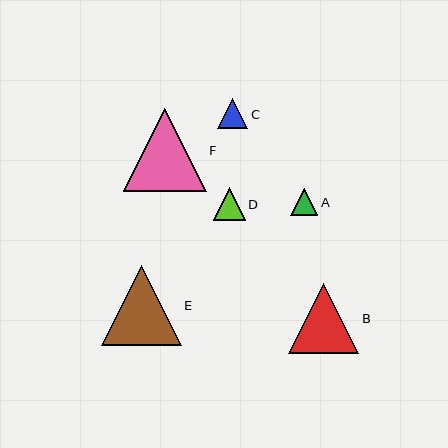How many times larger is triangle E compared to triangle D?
Triangle E is approximately 2.5 times the size of triangle D.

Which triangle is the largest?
Triangle F is the largest with a size of approximately 83 pixels.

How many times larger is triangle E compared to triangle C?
Triangle E is approximately 2.7 times the size of triangle C.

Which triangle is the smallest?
Triangle A is the smallest with a size of approximately 27 pixels.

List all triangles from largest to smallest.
From largest to smallest: F, E, B, D, C, A.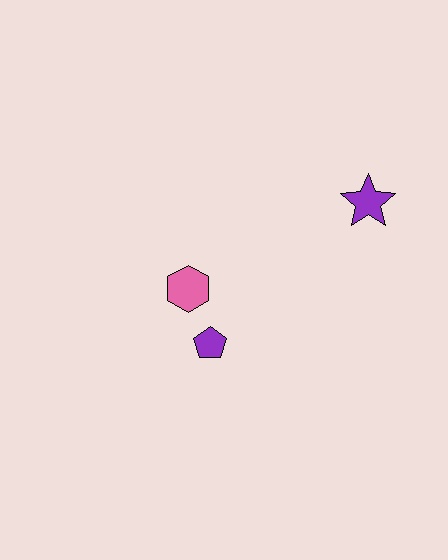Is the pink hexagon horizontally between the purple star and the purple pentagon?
No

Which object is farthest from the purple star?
The purple pentagon is farthest from the purple star.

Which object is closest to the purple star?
The pink hexagon is closest to the purple star.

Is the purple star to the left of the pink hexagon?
No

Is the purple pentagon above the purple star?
No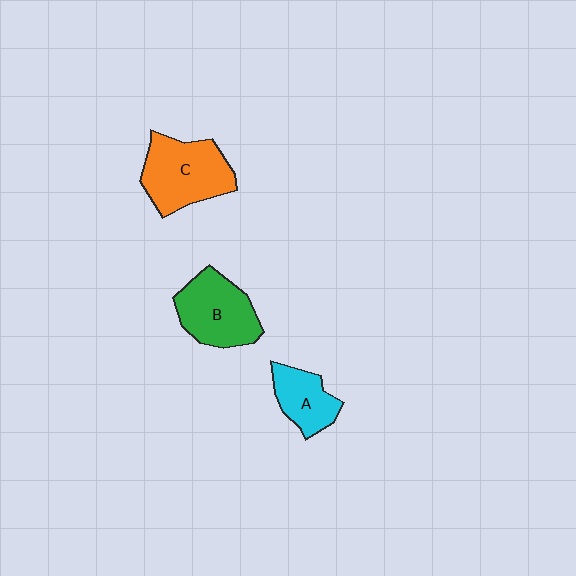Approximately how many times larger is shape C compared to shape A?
Approximately 1.7 times.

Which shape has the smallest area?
Shape A (cyan).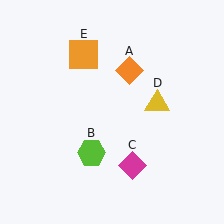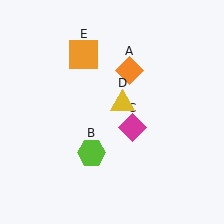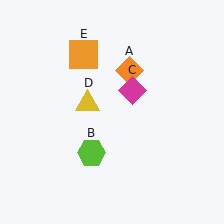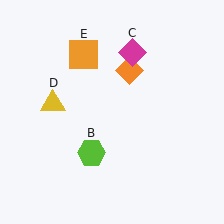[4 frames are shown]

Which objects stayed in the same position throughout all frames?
Orange diamond (object A) and lime hexagon (object B) and orange square (object E) remained stationary.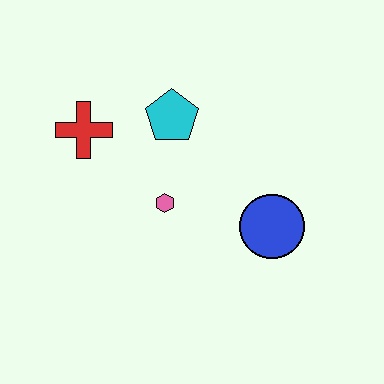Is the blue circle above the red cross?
No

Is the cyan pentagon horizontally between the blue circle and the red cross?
Yes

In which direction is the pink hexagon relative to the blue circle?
The pink hexagon is to the left of the blue circle.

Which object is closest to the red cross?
The cyan pentagon is closest to the red cross.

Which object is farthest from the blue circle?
The red cross is farthest from the blue circle.